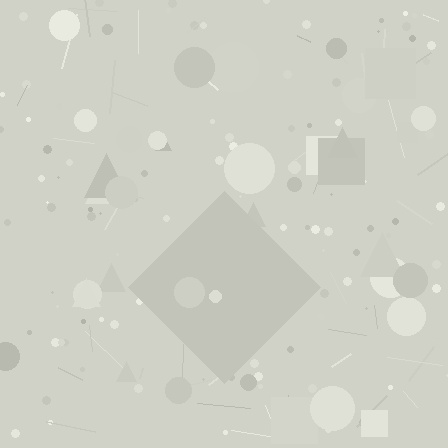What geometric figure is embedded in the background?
A diamond is embedded in the background.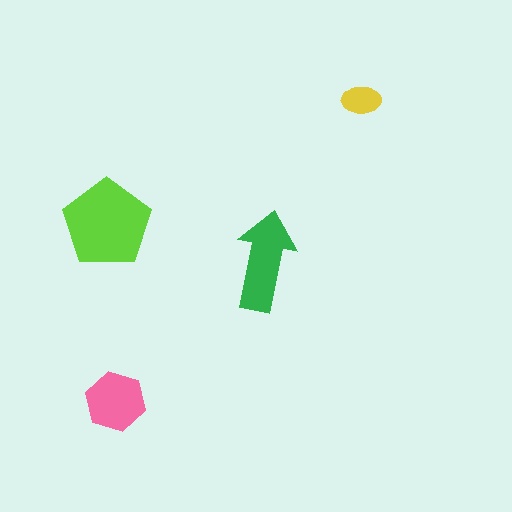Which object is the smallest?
The yellow ellipse.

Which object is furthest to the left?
The lime pentagon is leftmost.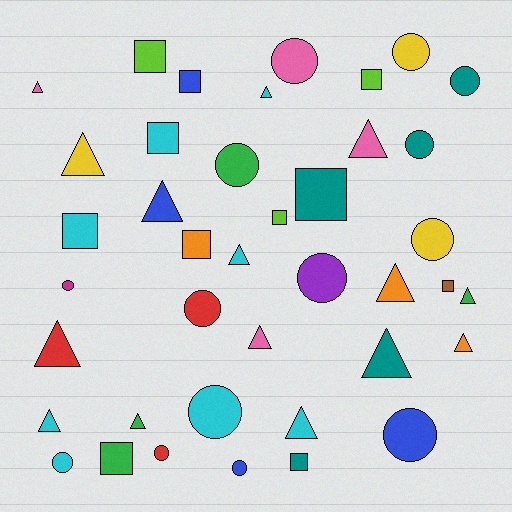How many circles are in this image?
There are 14 circles.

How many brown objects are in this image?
There is 1 brown object.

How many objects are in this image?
There are 40 objects.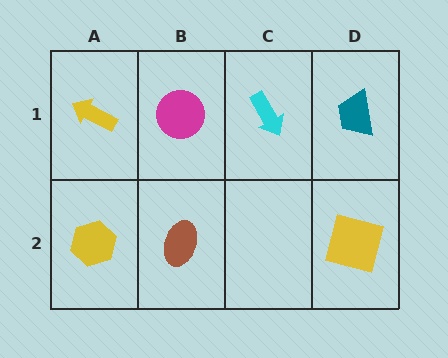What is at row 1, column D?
A teal trapezoid.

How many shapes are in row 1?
4 shapes.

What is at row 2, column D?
A yellow square.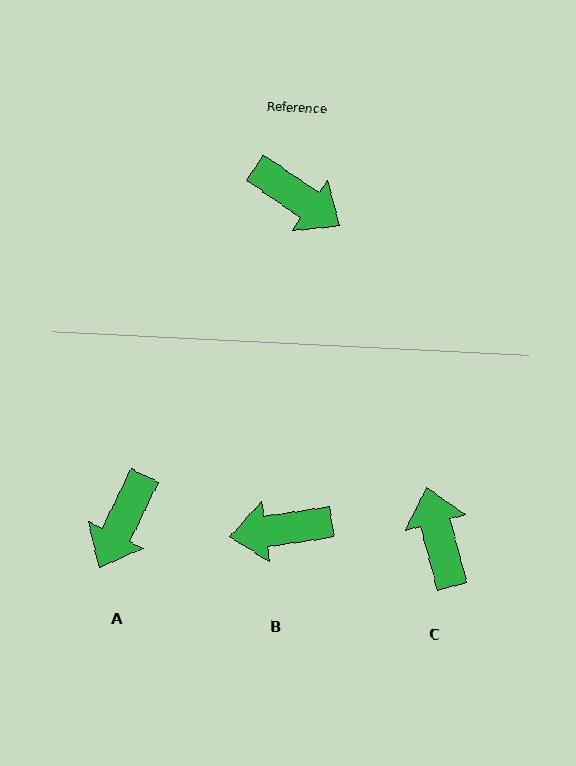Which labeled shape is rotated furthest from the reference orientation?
C, about 140 degrees away.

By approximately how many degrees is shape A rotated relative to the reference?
Approximately 82 degrees clockwise.